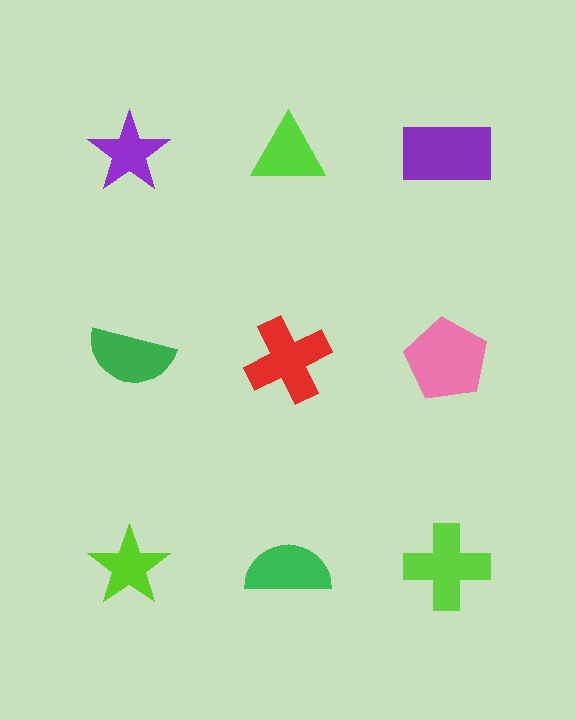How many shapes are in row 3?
3 shapes.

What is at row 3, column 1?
A lime star.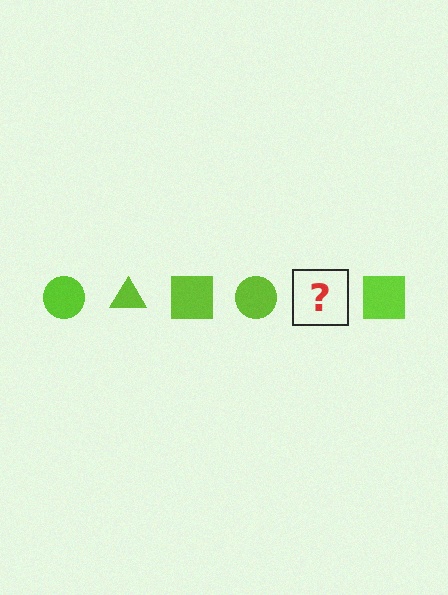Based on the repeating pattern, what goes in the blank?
The blank should be a lime triangle.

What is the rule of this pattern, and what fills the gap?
The rule is that the pattern cycles through circle, triangle, square shapes in lime. The gap should be filled with a lime triangle.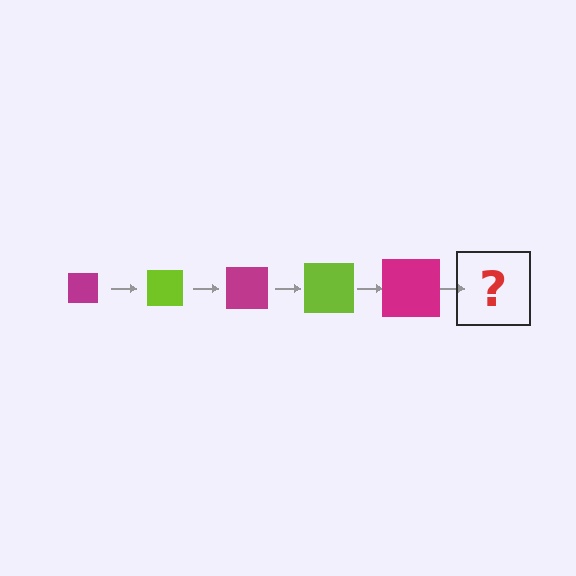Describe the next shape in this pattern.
It should be a lime square, larger than the previous one.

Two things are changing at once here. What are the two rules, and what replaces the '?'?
The two rules are that the square grows larger each step and the color cycles through magenta and lime. The '?' should be a lime square, larger than the previous one.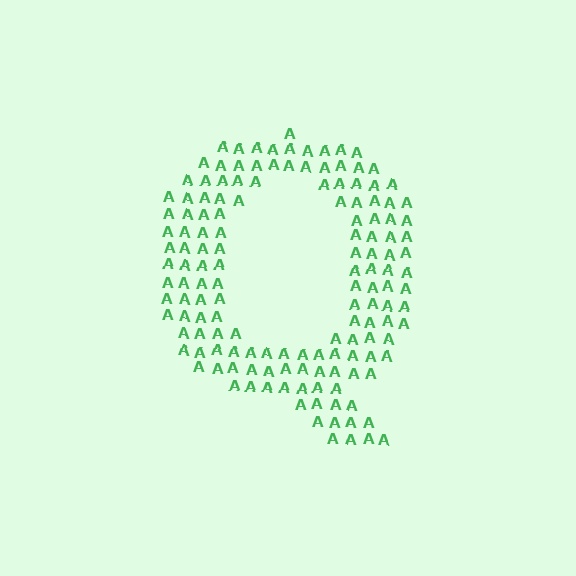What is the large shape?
The large shape is the letter Q.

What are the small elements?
The small elements are letter A's.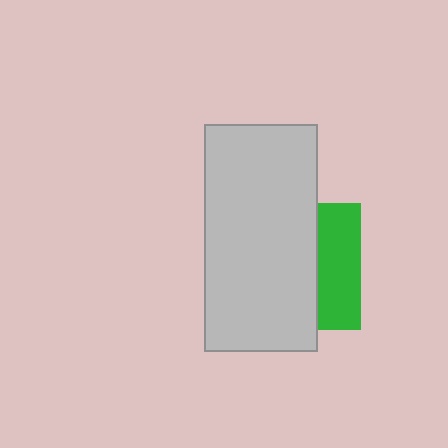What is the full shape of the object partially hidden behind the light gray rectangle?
The partially hidden object is a green square.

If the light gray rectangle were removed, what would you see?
You would see the complete green square.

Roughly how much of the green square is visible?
A small part of it is visible (roughly 34%).